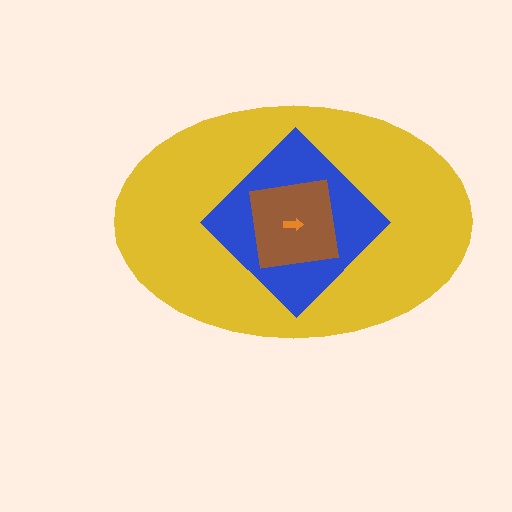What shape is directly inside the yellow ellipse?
The blue diamond.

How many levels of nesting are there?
4.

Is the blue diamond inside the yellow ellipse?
Yes.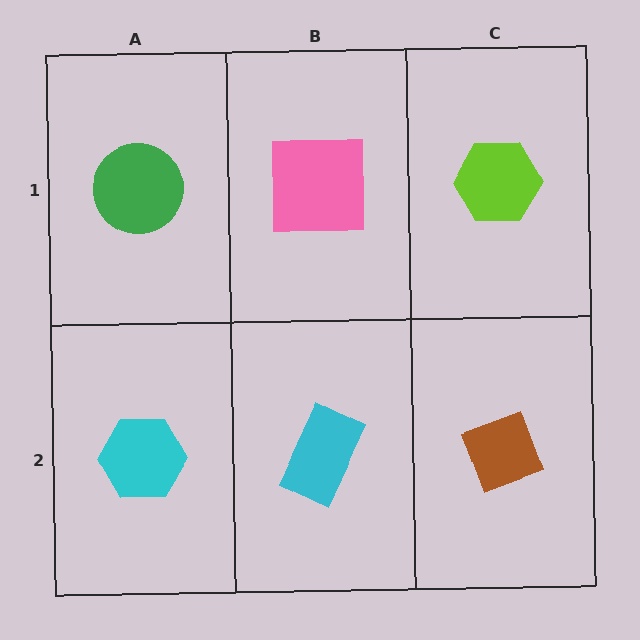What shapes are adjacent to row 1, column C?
A brown diamond (row 2, column C), a pink square (row 1, column B).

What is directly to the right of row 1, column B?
A lime hexagon.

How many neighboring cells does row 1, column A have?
2.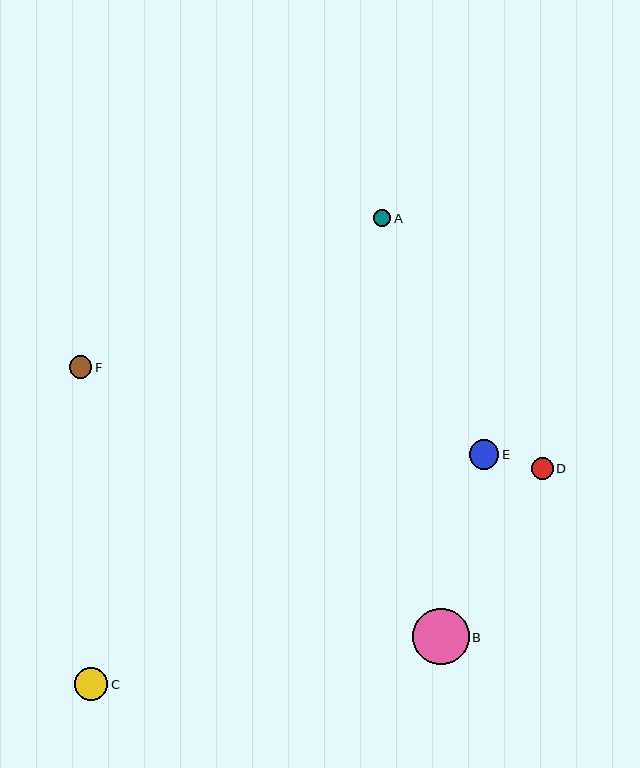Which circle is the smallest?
Circle A is the smallest with a size of approximately 17 pixels.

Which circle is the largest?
Circle B is the largest with a size of approximately 56 pixels.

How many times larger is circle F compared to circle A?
Circle F is approximately 1.3 times the size of circle A.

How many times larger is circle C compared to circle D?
Circle C is approximately 1.5 times the size of circle D.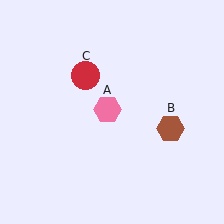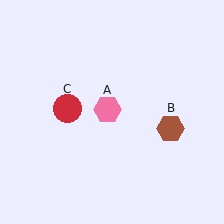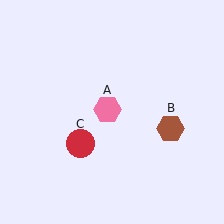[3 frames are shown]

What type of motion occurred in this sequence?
The red circle (object C) rotated counterclockwise around the center of the scene.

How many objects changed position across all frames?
1 object changed position: red circle (object C).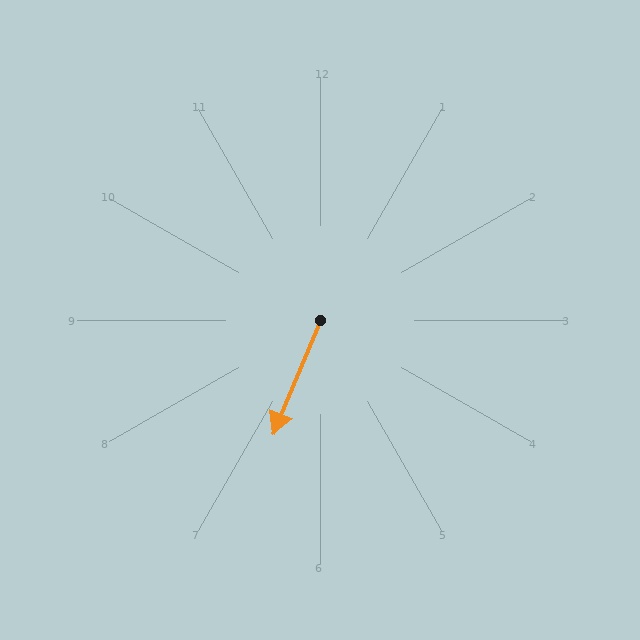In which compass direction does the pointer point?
South.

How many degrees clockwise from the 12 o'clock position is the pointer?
Approximately 202 degrees.